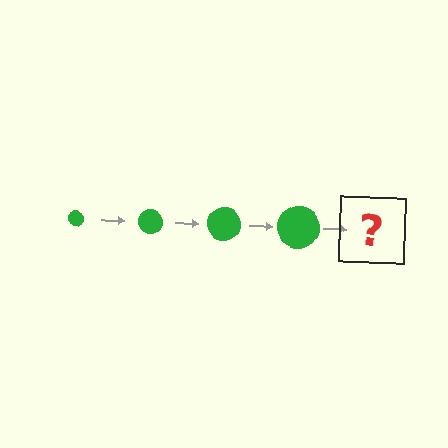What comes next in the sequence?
The next element should be a green circle, larger than the previous one.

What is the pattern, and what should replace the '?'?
The pattern is that the circle gets progressively larger each step. The '?' should be a green circle, larger than the previous one.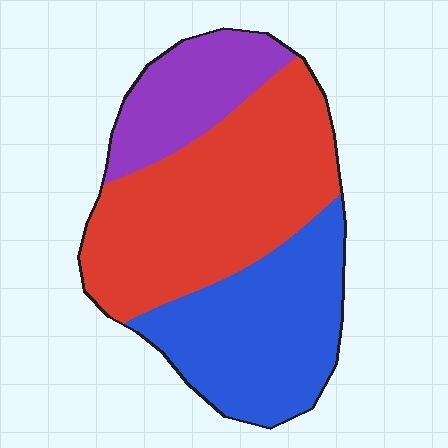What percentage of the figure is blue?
Blue covers 34% of the figure.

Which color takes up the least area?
Purple, at roughly 20%.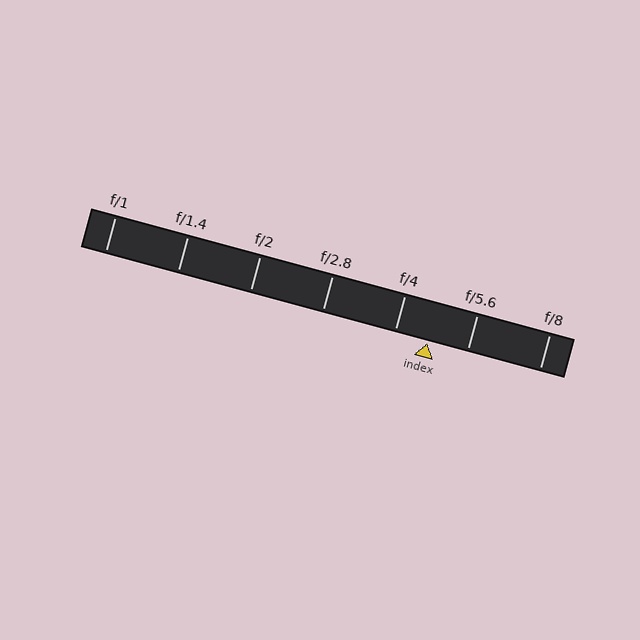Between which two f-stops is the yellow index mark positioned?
The index mark is between f/4 and f/5.6.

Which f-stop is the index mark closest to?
The index mark is closest to f/4.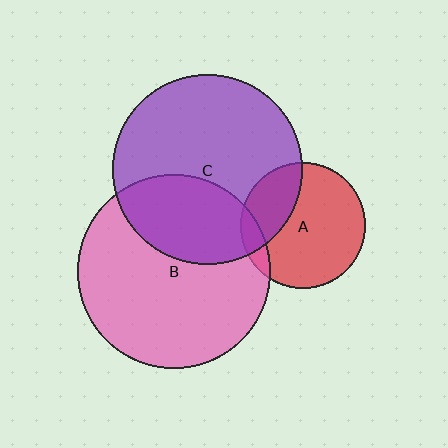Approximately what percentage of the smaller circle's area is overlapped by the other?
Approximately 30%.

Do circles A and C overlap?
Yes.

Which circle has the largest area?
Circle B (pink).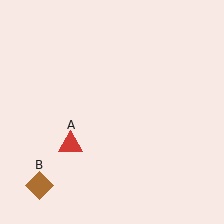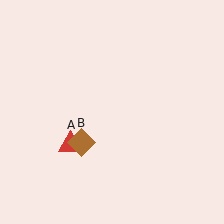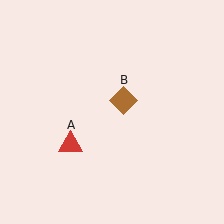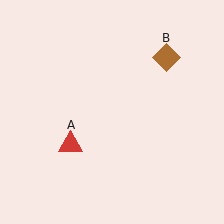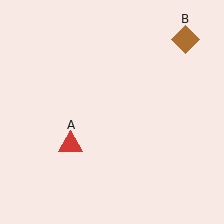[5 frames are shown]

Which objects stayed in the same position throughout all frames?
Red triangle (object A) remained stationary.